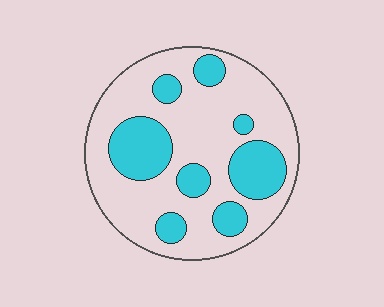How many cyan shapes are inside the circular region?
8.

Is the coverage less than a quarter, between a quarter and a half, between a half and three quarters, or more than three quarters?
Between a quarter and a half.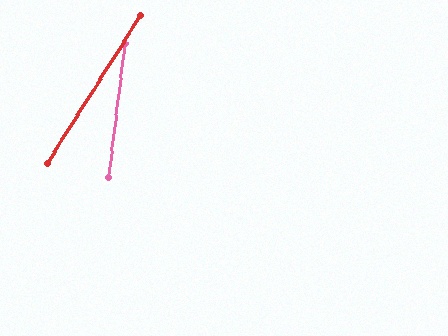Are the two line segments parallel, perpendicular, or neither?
Neither parallel nor perpendicular — they differ by about 26°.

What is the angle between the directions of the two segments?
Approximately 26 degrees.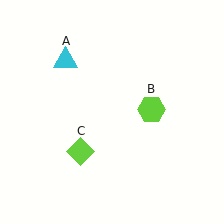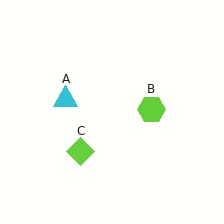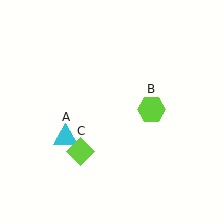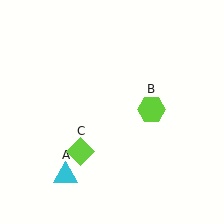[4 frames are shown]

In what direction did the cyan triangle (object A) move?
The cyan triangle (object A) moved down.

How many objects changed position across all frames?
1 object changed position: cyan triangle (object A).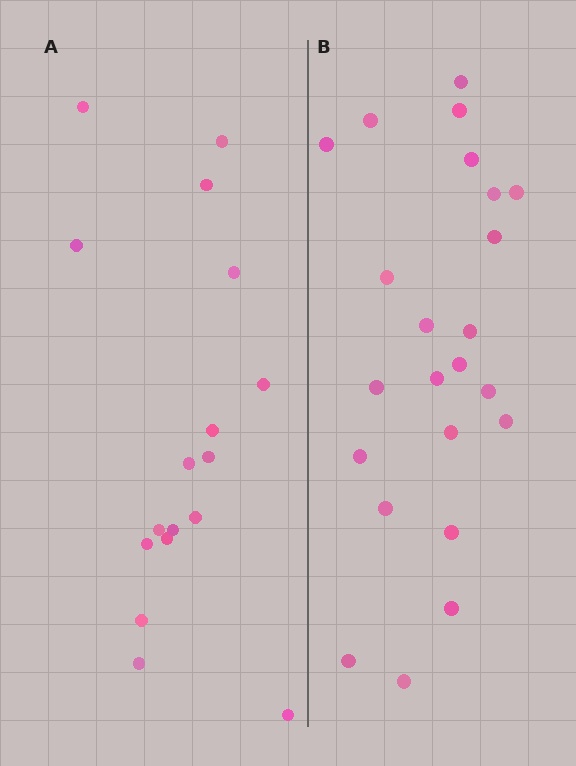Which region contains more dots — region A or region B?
Region B (the right region) has more dots.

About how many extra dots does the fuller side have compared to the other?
Region B has about 6 more dots than region A.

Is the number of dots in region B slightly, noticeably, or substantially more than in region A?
Region B has noticeably more, but not dramatically so. The ratio is roughly 1.4 to 1.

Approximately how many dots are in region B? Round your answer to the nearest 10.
About 20 dots. (The exact count is 23, which rounds to 20.)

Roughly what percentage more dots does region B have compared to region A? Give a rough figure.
About 35% more.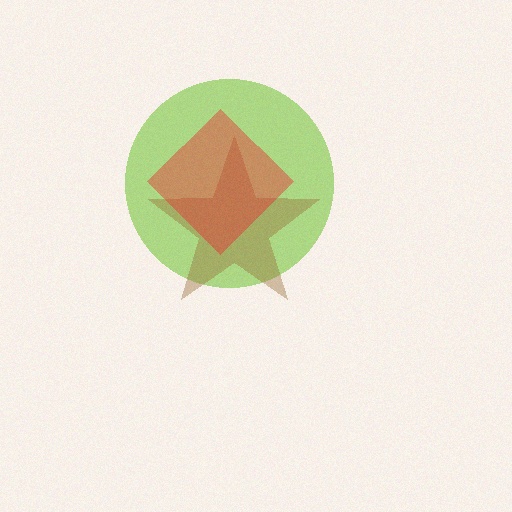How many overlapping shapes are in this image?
There are 3 overlapping shapes in the image.